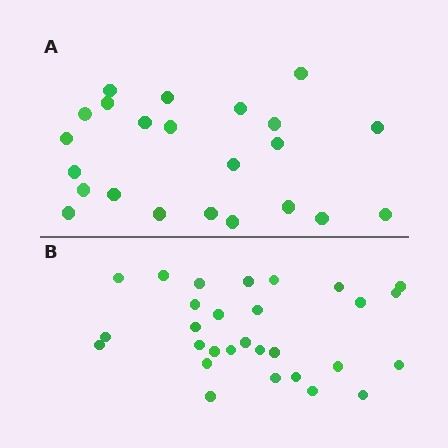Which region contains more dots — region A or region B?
Region B (the bottom region) has more dots.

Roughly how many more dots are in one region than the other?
Region B has about 6 more dots than region A.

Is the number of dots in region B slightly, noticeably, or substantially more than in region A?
Region B has noticeably more, but not dramatically so. The ratio is roughly 1.3 to 1.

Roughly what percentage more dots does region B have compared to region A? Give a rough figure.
About 25% more.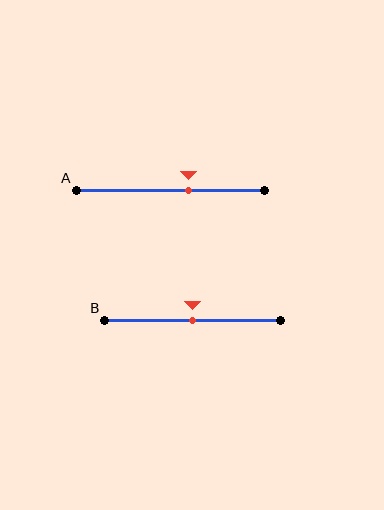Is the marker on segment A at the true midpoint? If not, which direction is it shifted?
No, the marker on segment A is shifted to the right by about 10% of the segment length.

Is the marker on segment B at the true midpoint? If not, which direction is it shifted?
Yes, the marker on segment B is at the true midpoint.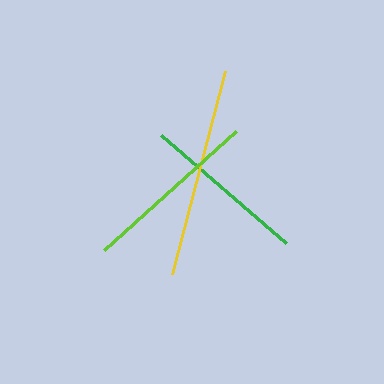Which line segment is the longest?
The yellow line is the longest at approximately 210 pixels.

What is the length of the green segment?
The green segment is approximately 165 pixels long.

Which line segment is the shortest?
The green line is the shortest at approximately 165 pixels.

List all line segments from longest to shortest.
From longest to shortest: yellow, lime, green.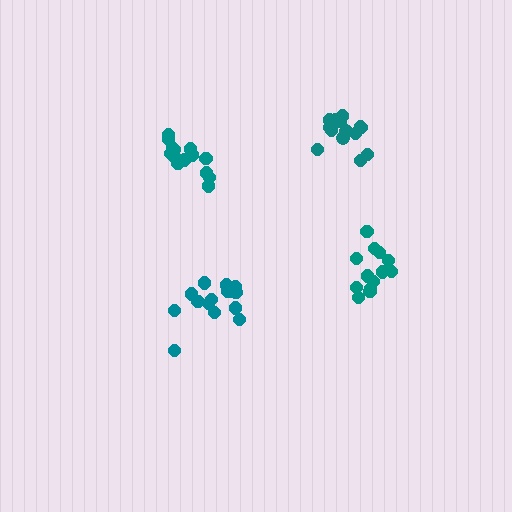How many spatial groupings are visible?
There are 4 spatial groupings.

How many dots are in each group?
Group 1: 15 dots, Group 2: 15 dots, Group 3: 13 dots, Group 4: 15 dots (58 total).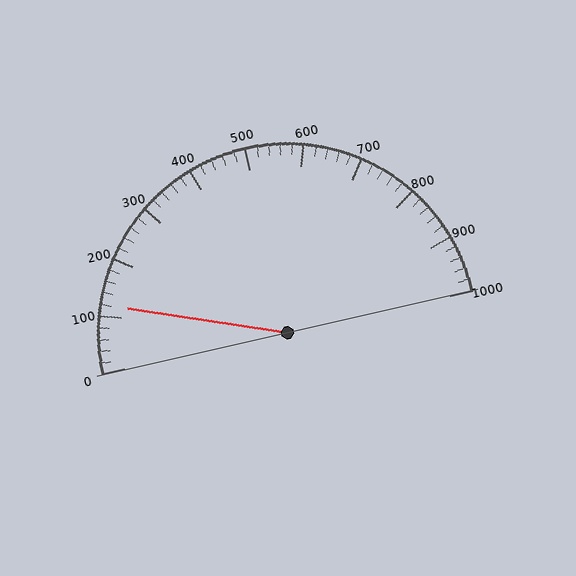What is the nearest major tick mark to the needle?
The nearest major tick mark is 100.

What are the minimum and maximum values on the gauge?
The gauge ranges from 0 to 1000.